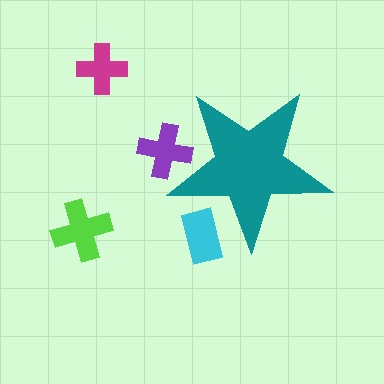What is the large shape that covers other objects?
A teal star.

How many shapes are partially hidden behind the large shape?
2 shapes are partially hidden.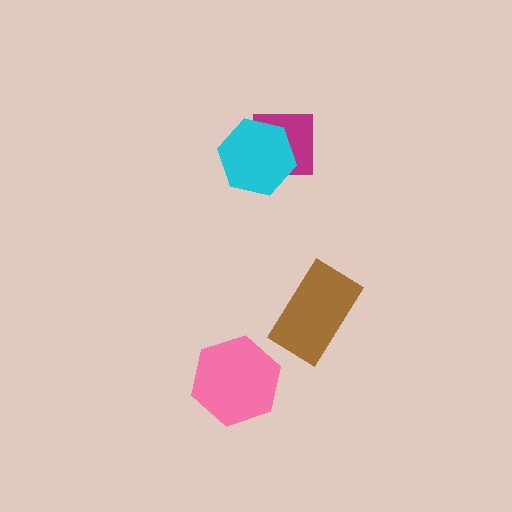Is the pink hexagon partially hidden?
No, no other shape covers it.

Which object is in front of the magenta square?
The cyan hexagon is in front of the magenta square.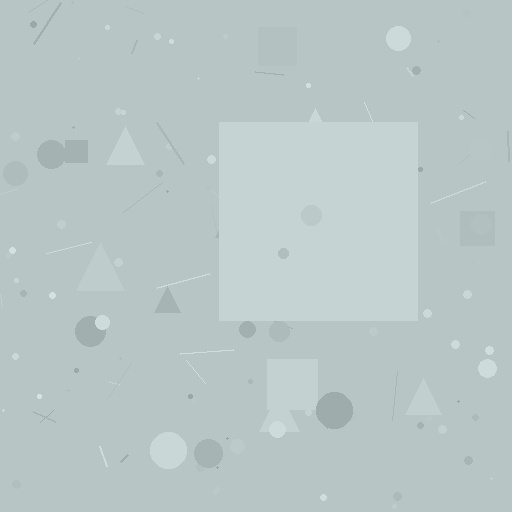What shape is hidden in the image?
A square is hidden in the image.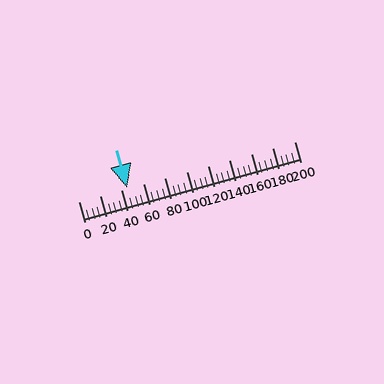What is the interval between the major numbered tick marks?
The major tick marks are spaced 20 units apart.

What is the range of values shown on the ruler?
The ruler shows values from 0 to 200.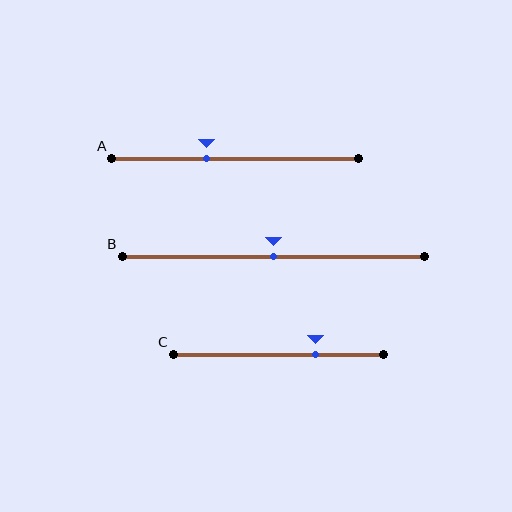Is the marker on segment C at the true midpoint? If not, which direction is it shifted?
No, the marker on segment C is shifted to the right by about 18% of the segment length.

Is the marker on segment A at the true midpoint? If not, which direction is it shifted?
No, the marker on segment A is shifted to the left by about 12% of the segment length.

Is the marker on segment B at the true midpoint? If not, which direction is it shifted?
Yes, the marker on segment B is at the true midpoint.